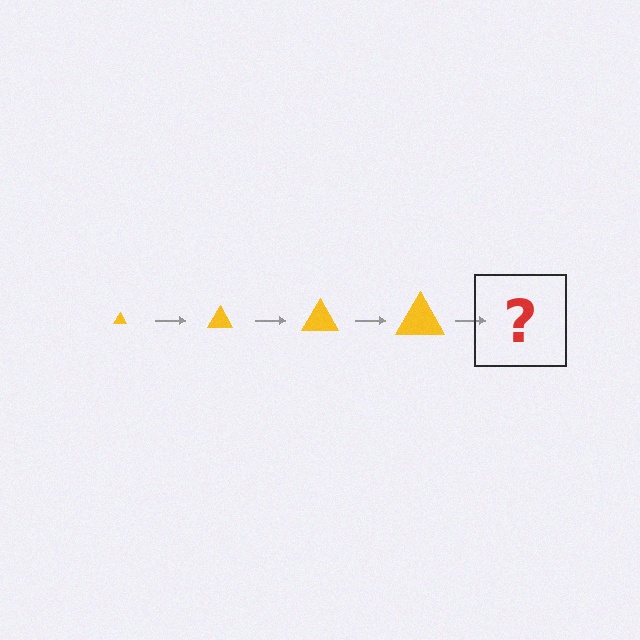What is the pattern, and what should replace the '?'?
The pattern is that the triangle gets progressively larger each step. The '?' should be a yellow triangle, larger than the previous one.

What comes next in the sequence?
The next element should be a yellow triangle, larger than the previous one.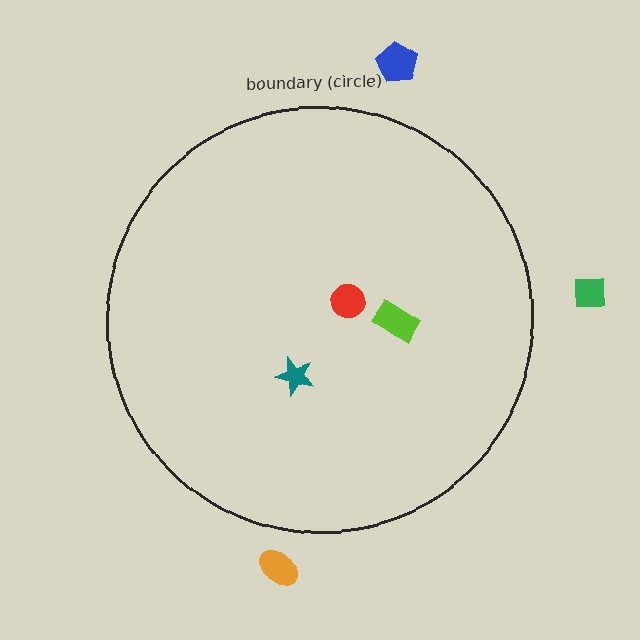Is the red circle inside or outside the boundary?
Inside.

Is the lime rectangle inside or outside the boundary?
Inside.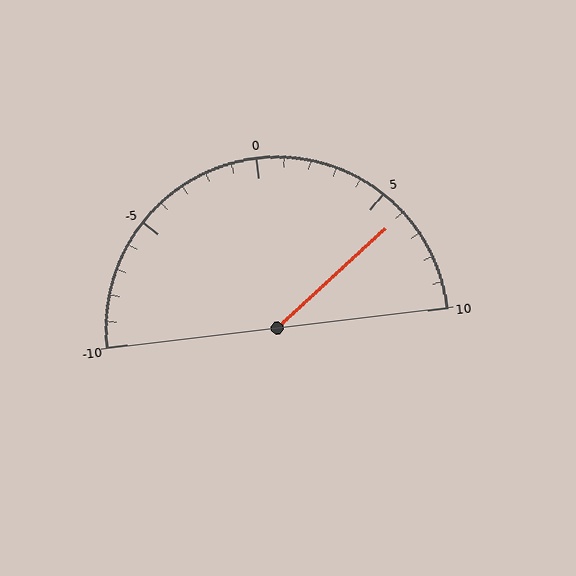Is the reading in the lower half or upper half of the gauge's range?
The reading is in the upper half of the range (-10 to 10).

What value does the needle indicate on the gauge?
The needle indicates approximately 6.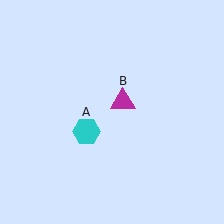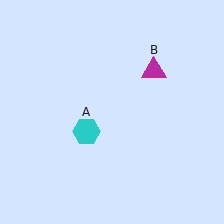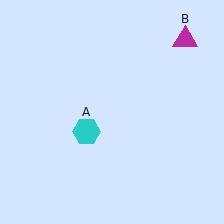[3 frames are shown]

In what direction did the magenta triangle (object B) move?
The magenta triangle (object B) moved up and to the right.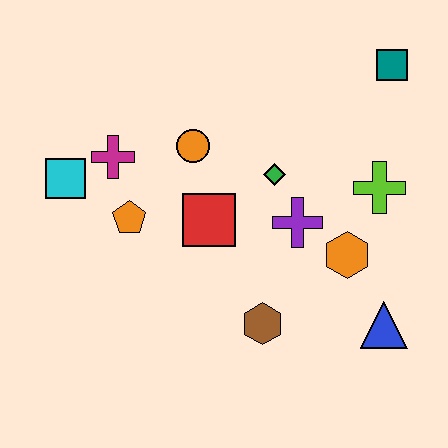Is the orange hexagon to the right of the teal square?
No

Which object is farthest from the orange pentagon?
The teal square is farthest from the orange pentagon.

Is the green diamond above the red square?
Yes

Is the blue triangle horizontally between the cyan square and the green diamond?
No